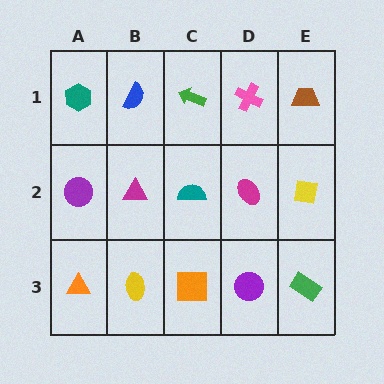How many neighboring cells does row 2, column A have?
3.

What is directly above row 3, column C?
A teal semicircle.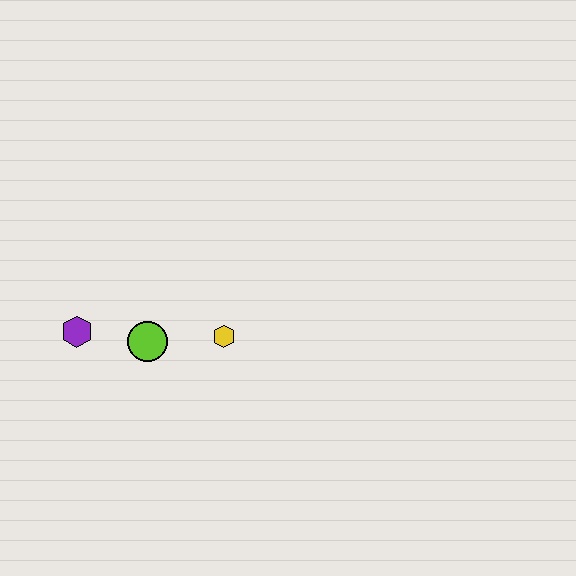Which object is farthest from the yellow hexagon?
The purple hexagon is farthest from the yellow hexagon.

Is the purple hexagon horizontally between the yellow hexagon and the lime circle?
No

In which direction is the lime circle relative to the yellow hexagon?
The lime circle is to the left of the yellow hexagon.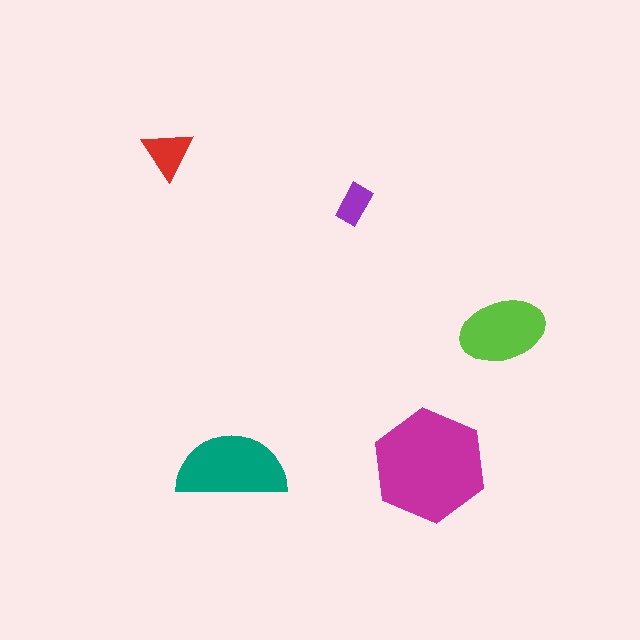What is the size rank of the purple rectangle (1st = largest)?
5th.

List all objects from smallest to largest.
The purple rectangle, the red triangle, the lime ellipse, the teal semicircle, the magenta hexagon.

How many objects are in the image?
There are 5 objects in the image.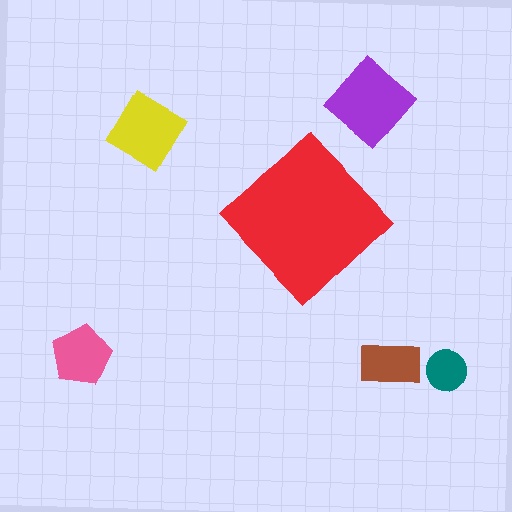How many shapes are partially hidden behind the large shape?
0 shapes are partially hidden.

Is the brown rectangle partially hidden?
No, the brown rectangle is fully visible.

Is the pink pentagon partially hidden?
No, the pink pentagon is fully visible.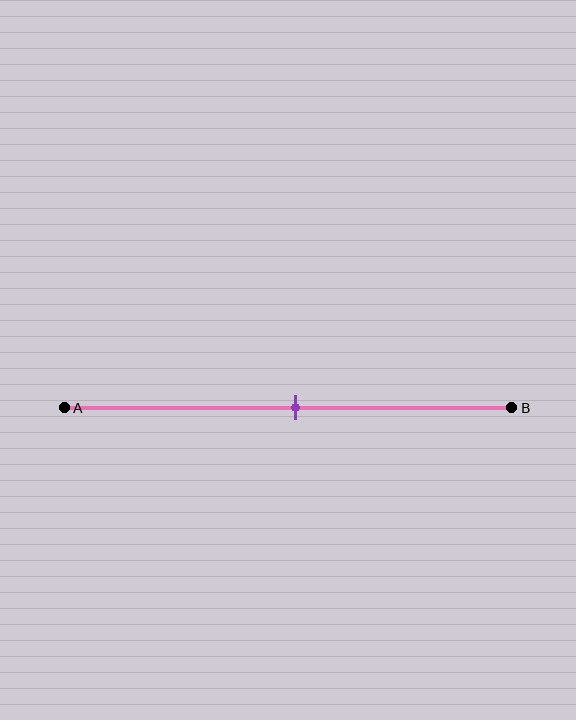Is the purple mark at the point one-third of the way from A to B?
No, the mark is at about 50% from A, not at the 33% one-third point.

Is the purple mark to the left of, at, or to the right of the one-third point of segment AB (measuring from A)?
The purple mark is to the right of the one-third point of segment AB.